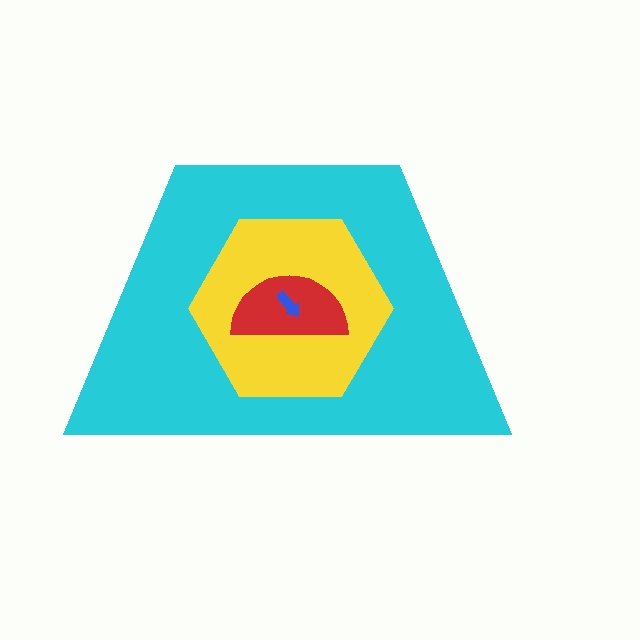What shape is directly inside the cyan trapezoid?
The yellow hexagon.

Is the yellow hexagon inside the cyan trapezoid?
Yes.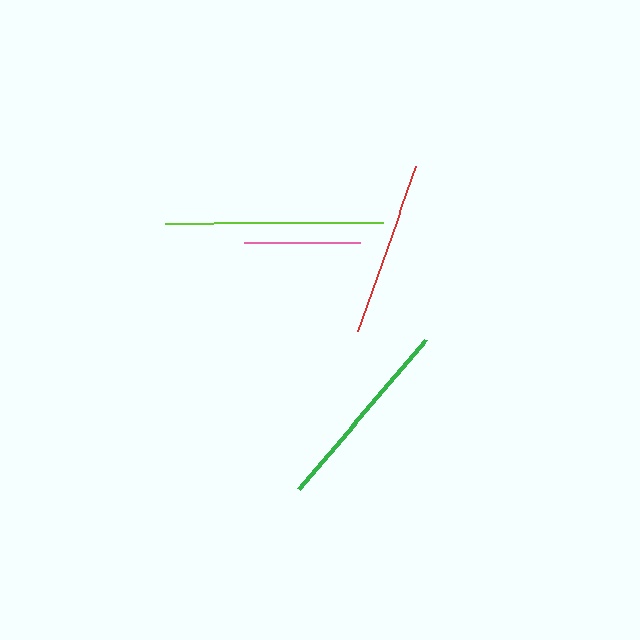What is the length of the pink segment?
The pink segment is approximately 116 pixels long.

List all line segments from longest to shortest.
From longest to shortest: lime, green, red, pink.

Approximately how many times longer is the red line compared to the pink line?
The red line is approximately 1.5 times the length of the pink line.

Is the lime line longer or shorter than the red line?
The lime line is longer than the red line.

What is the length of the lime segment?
The lime segment is approximately 218 pixels long.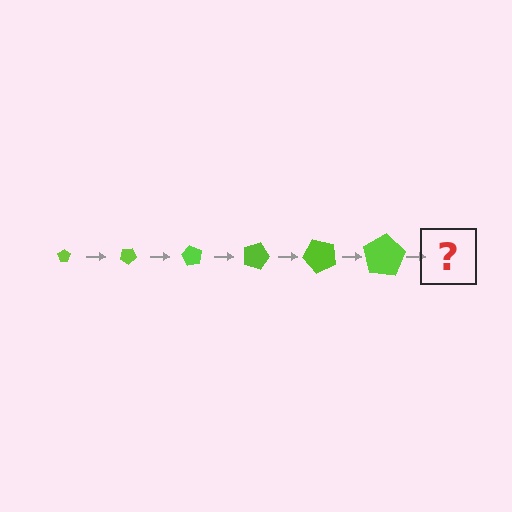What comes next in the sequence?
The next element should be a pentagon, larger than the previous one and rotated 180 degrees from the start.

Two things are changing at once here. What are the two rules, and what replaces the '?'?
The two rules are that the pentagon grows larger each step and it rotates 30 degrees each step. The '?' should be a pentagon, larger than the previous one and rotated 180 degrees from the start.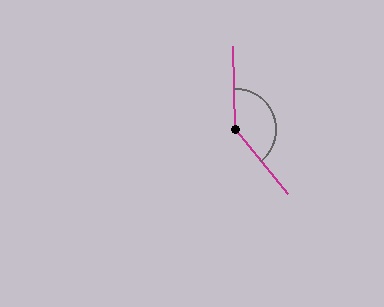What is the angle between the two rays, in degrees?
Approximately 143 degrees.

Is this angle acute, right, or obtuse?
It is obtuse.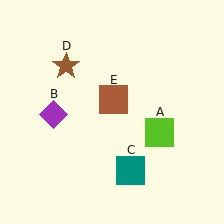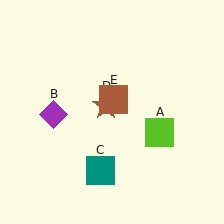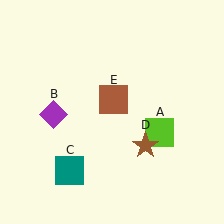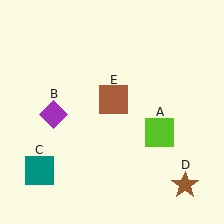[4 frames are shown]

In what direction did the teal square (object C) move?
The teal square (object C) moved left.